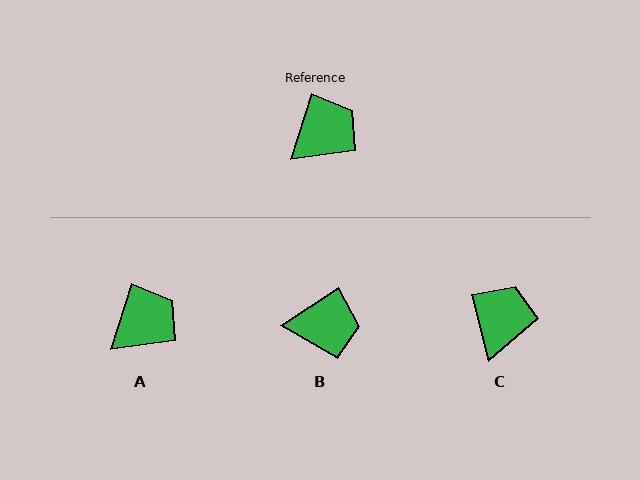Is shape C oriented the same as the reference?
No, it is off by about 33 degrees.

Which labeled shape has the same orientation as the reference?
A.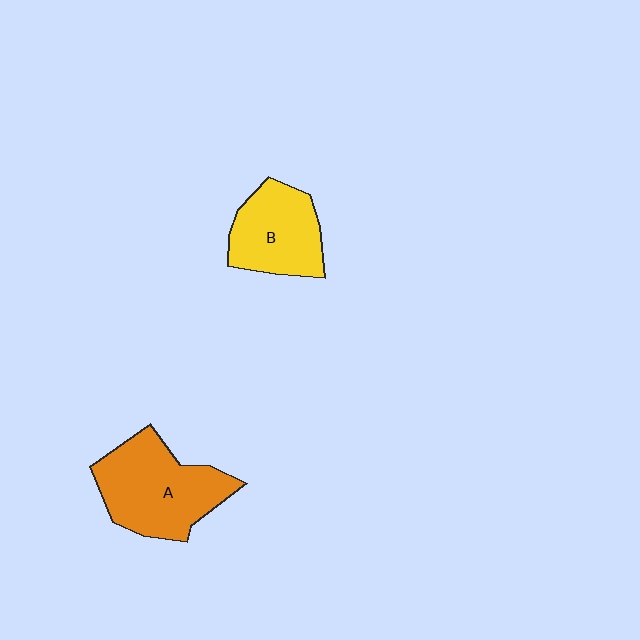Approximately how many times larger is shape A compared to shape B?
Approximately 1.3 times.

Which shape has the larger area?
Shape A (orange).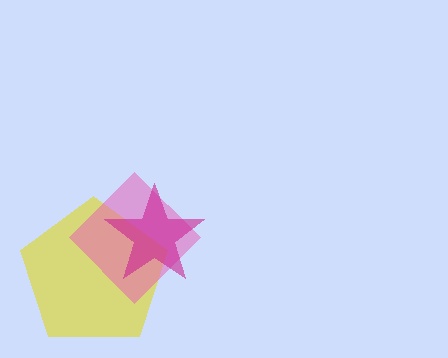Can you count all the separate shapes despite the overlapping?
Yes, there are 3 separate shapes.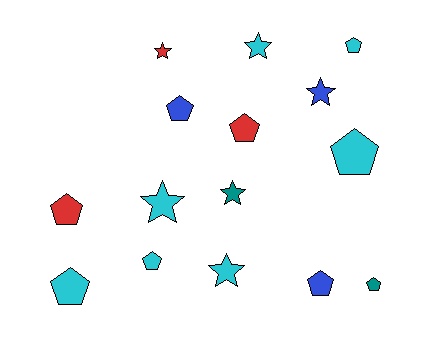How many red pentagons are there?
There are 2 red pentagons.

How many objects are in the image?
There are 15 objects.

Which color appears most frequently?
Cyan, with 7 objects.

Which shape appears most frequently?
Pentagon, with 9 objects.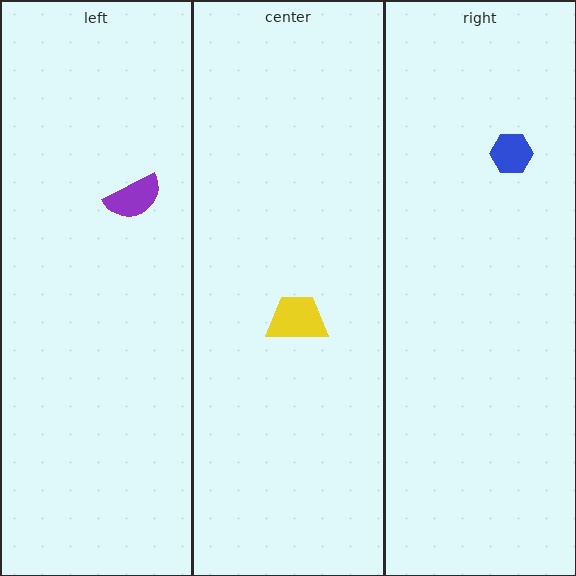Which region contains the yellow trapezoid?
The center region.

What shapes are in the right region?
The blue hexagon.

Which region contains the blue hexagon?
The right region.